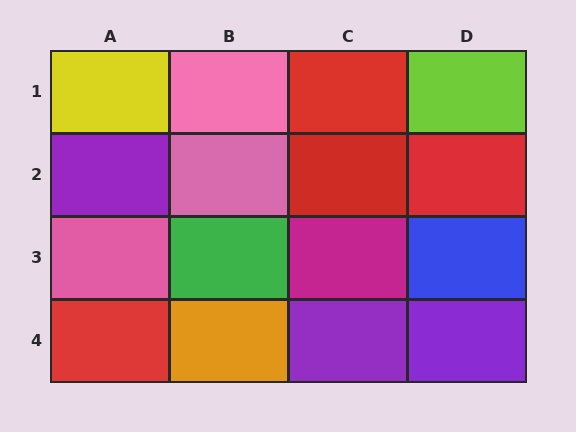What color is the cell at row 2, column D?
Red.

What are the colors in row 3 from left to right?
Pink, green, magenta, blue.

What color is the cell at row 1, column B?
Pink.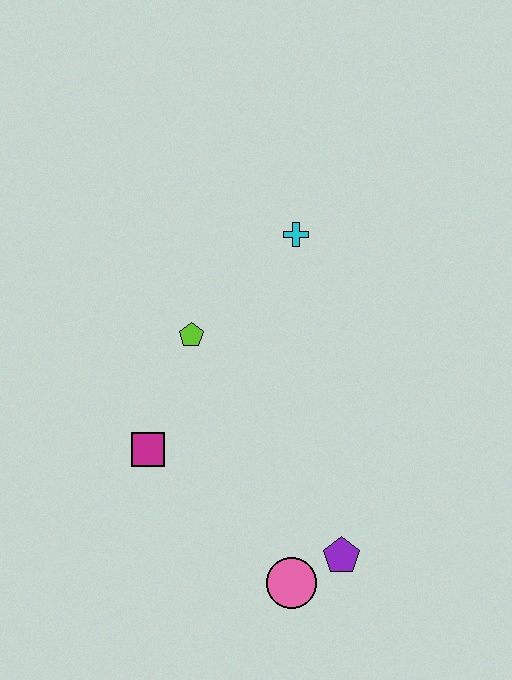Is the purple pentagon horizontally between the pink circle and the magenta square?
No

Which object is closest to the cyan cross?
The lime pentagon is closest to the cyan cross.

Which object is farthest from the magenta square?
The cyan cross is farthest from the magenta square.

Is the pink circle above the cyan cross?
No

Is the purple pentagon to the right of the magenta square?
Yes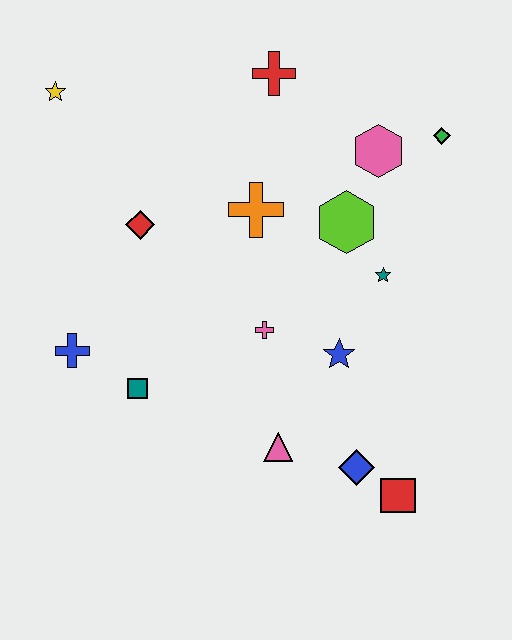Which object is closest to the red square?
The blue diamond is closest to the red square.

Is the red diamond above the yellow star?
No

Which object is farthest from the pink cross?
The yellow star is farthest from the pink cross.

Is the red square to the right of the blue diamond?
Yes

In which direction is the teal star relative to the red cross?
The teal star is below the red cross.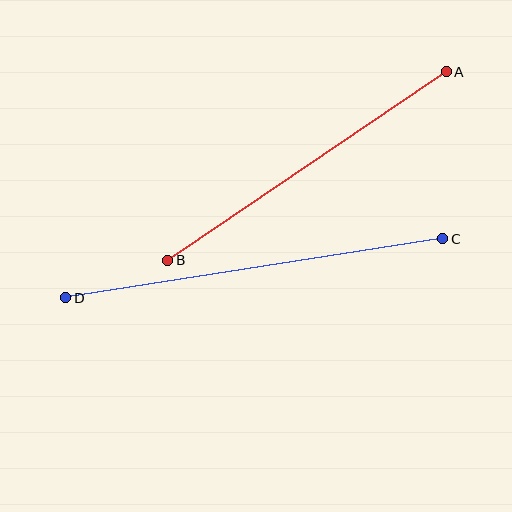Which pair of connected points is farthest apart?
Points C and D are farthest apart.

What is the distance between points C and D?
The distance is approximately 382 pixels.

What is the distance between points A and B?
The distance is approximately 336 pixels.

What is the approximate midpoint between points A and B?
The midpoint is at approximately (307, 166) pixels.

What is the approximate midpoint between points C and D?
The midpoint is at approximately (254, 268) pixels.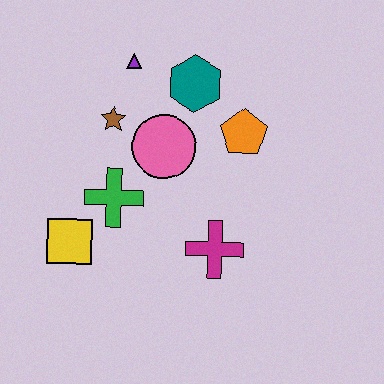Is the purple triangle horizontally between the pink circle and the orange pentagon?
No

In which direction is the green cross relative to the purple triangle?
The green cross is below the purple triangle.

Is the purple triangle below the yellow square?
No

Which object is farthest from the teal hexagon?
The yellow square is farthest from the teal hexagon.